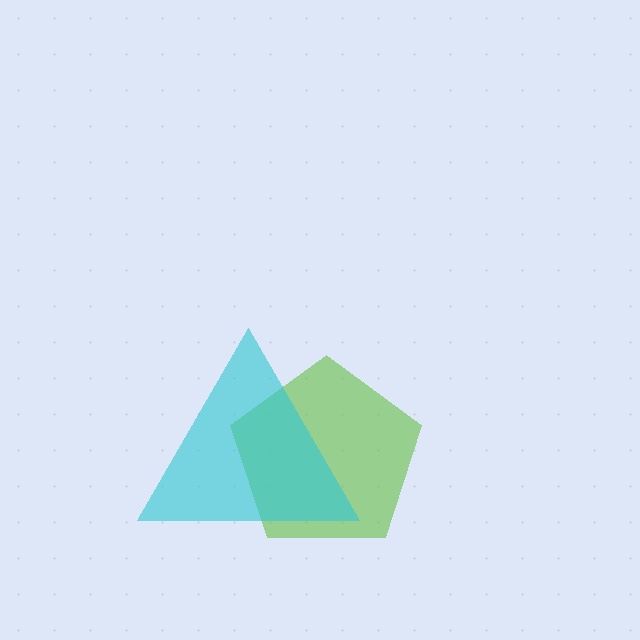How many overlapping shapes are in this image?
There are 2 overlapping shapes in the image.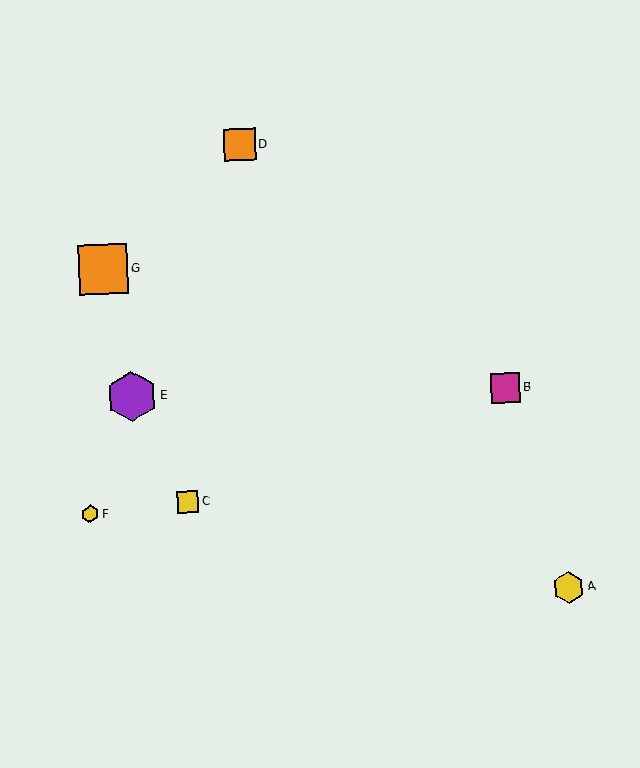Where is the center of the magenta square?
The center of the magenta square is at (505, 388).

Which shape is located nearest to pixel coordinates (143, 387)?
The purple hexagon (labeled E) at (132, 396) is nearest to that location.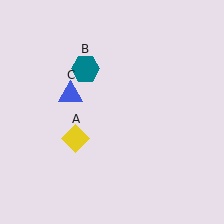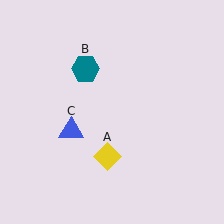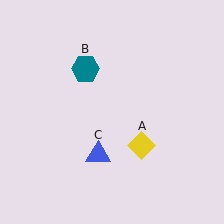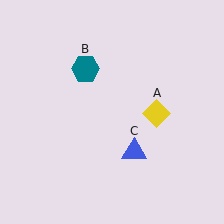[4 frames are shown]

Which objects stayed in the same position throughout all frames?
Teal hexagon (object B) remained stationary.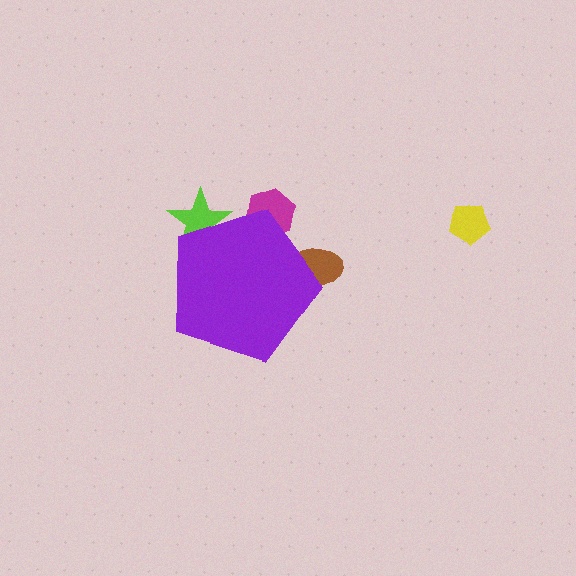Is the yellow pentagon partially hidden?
No, the yellow pentagon is fully visible.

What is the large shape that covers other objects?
A purple pentagon.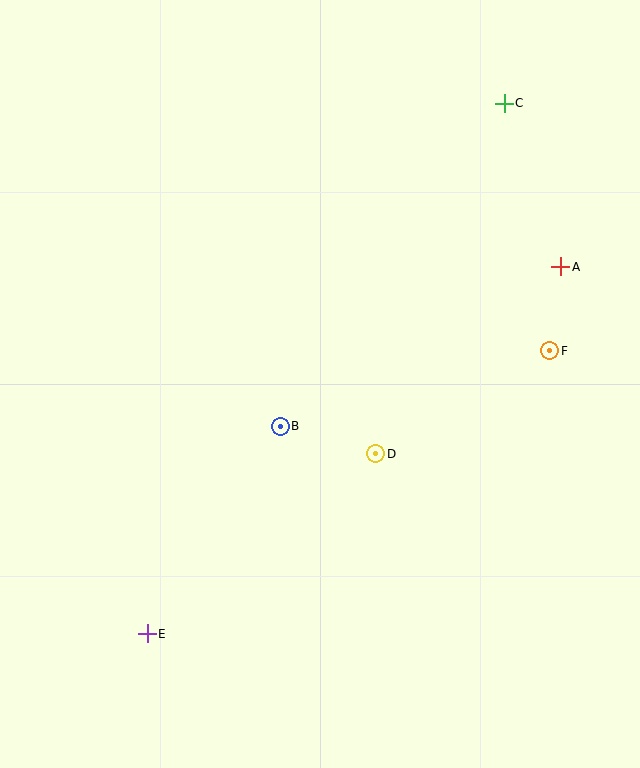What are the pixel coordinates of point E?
Point E is at (147, 634).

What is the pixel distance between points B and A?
The distance between B and A is 323 pixels.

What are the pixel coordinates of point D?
Point D is at (376, 454).